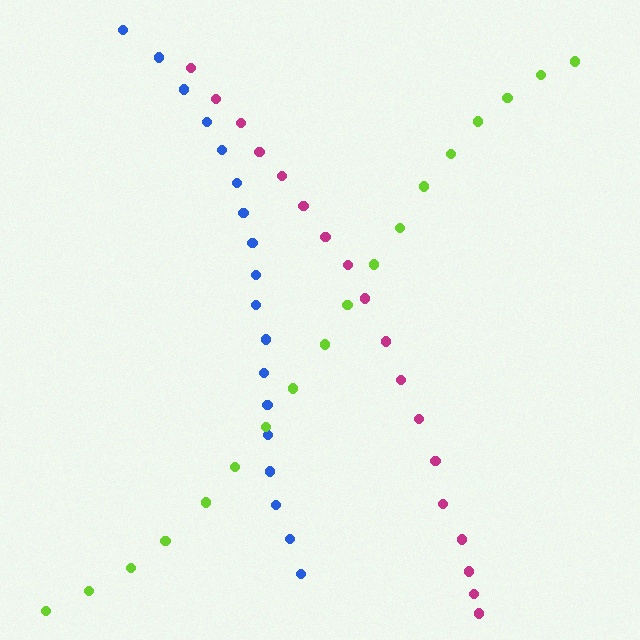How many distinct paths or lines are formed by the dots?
There are 3 distinct paths.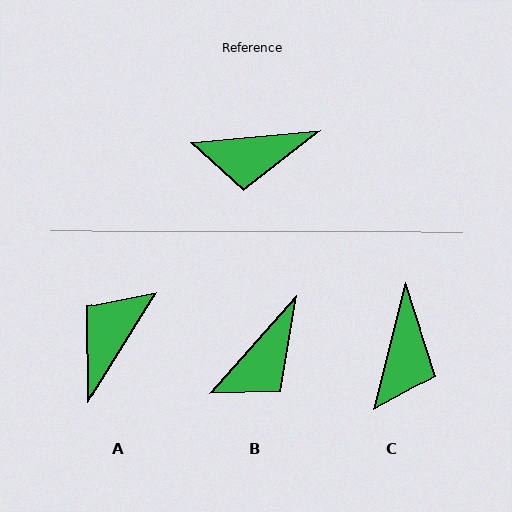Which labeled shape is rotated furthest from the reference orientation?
A, about 127 degrees away.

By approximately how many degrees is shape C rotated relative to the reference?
Approximately 70 degrees counter-clockwise.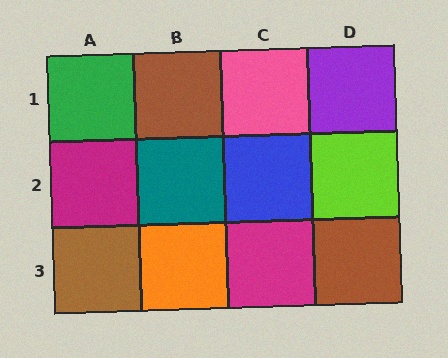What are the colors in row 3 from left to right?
Brown, orange, magenta, brown.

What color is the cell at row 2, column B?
Teal.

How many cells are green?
1 cell is green.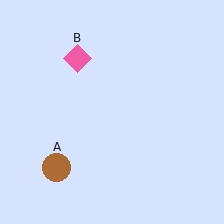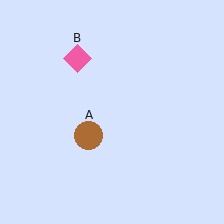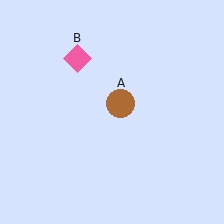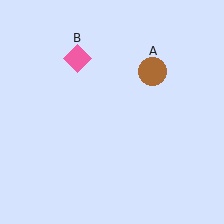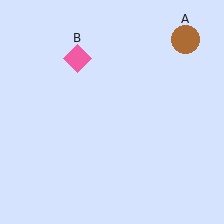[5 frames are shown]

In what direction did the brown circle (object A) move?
The brown circle (object A) moved up and to the right.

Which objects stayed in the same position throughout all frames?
Pink diamond (object B) remained stationary.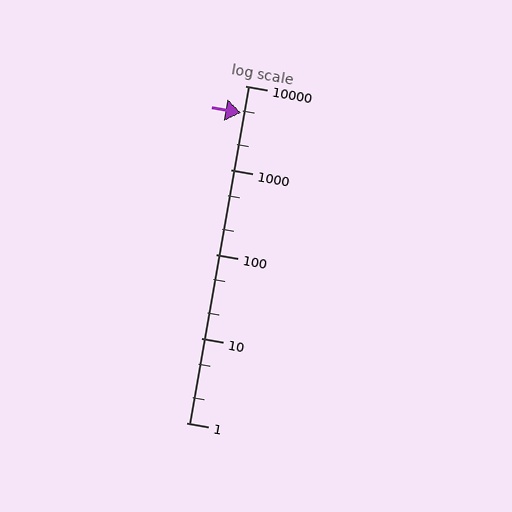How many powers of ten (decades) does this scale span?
The scale spans 4 decades, from 1 to 10000.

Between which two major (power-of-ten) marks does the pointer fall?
The pointer is between 1000 and 10000.